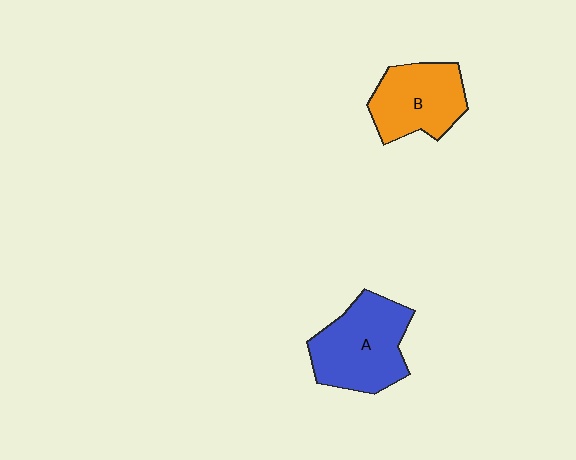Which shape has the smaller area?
Shape B (orange).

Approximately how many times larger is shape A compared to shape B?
Approximately 1.2 times.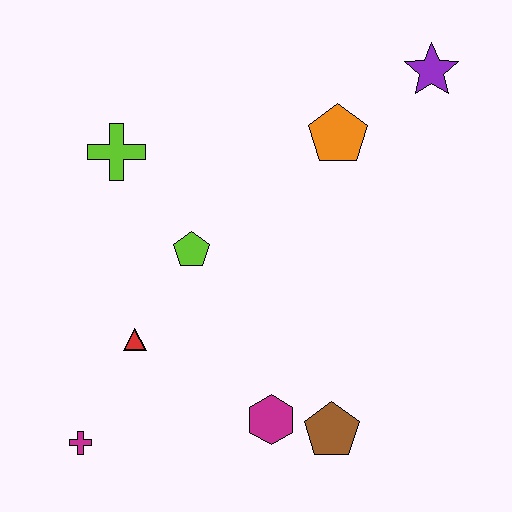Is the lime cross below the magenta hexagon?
No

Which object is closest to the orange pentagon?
The purple star is closest to the orange pentagon.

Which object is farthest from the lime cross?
The brown pentagon is farthest from the lime cross.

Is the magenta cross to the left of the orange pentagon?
Yes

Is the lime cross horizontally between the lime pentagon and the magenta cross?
Yes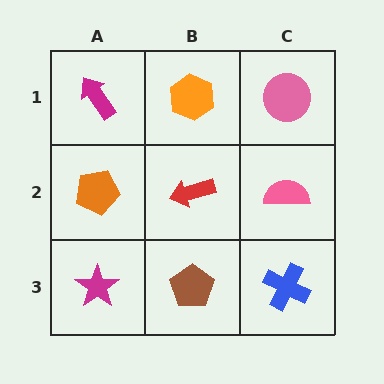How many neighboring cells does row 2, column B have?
4.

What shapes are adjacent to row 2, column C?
A pink circle (row 1, column C), a blue cross (row 3, column C), a red arrow (row 2, column B).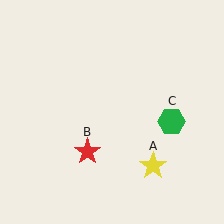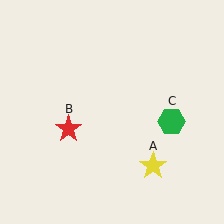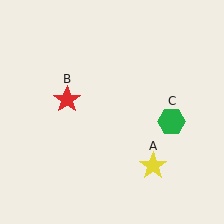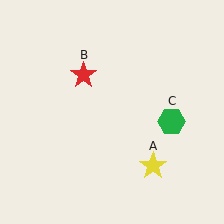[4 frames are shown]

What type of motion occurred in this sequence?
The red star (object B) rotated clockwise around the center of the scene.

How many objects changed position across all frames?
1 object changed position: red star (object B).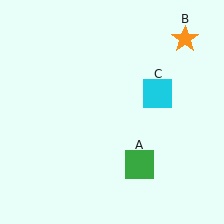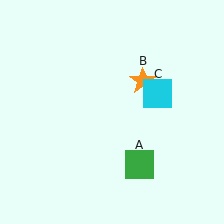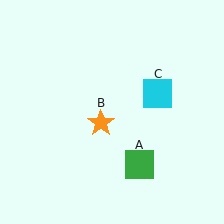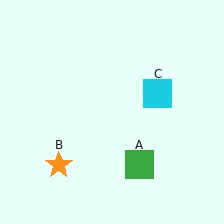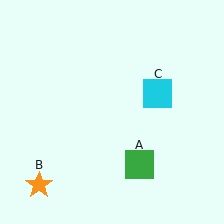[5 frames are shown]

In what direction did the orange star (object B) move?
The orange star (object B) moved down and to the left.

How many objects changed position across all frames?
1 object changed position: orange star (object B).